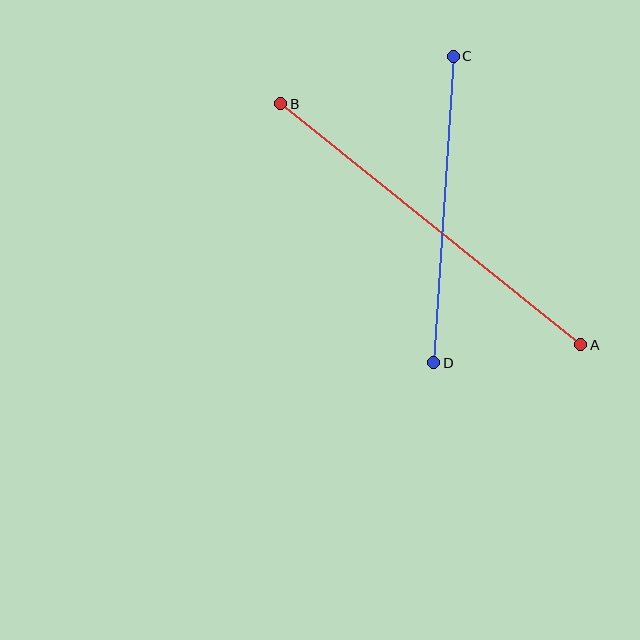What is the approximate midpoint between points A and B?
The midpoint is at approximately (431, 224) pixels.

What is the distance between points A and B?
The distance is approximately 384 pixels.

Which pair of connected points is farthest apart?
Points A and B are farthest apart.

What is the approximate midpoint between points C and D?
The midpoint is at approximately (443, 210) pixels.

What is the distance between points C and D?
The distance is approximately 308 pixels.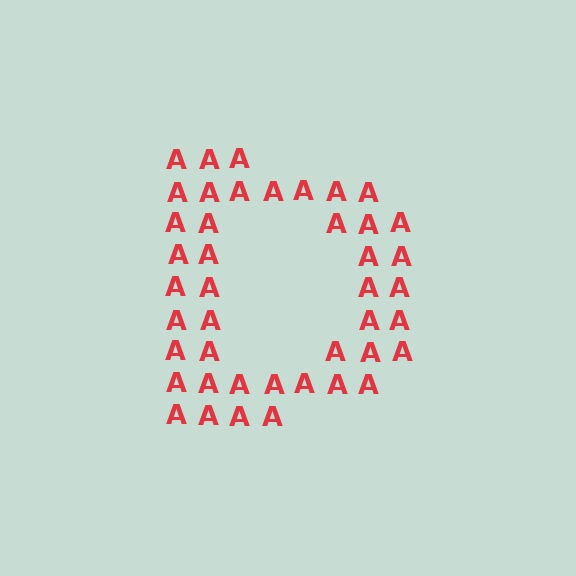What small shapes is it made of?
It is made of small letter A's.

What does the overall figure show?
The overall figure shows the letter D.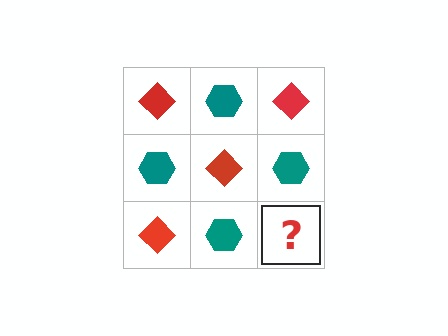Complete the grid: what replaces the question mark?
The question mark should be replaced with a red diamond.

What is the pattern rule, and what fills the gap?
The rule is that it alternates red diamond and teal hexagon in a checkerboard pattern. The gap should be filled with a red diamond.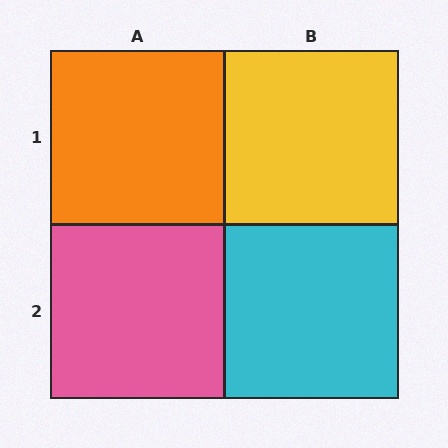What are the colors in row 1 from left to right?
Orange, yellow.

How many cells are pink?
1 cell is pink.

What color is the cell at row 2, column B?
Cyan.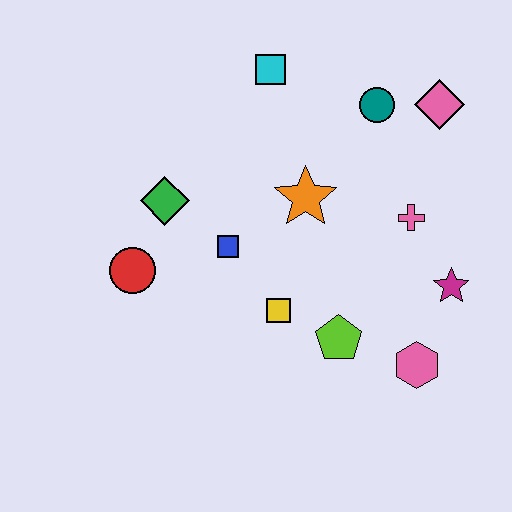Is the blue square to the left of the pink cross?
Yes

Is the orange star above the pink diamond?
No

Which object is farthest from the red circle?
The pink diamond is farthest from the red circle.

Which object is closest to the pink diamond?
The teal circle is closest to the pink diamond.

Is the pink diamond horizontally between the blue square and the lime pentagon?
No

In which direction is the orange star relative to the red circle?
The orange star is to the right of the red circle.